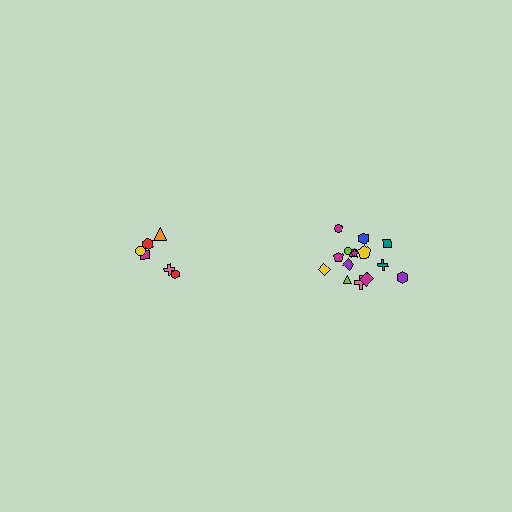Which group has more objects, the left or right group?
The right group.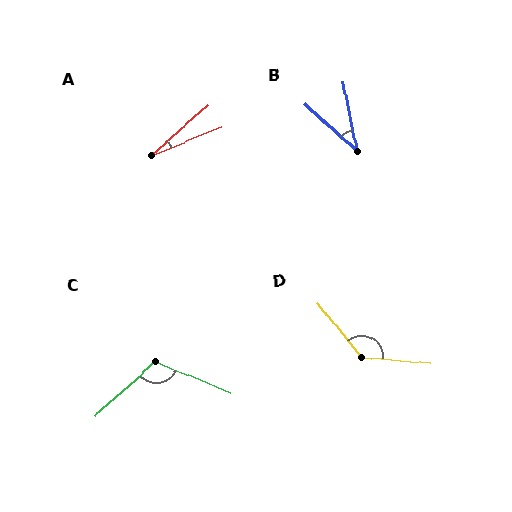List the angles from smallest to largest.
A (19°), B (37°), C (116°), D (134°).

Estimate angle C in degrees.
Approximately 116 degrees.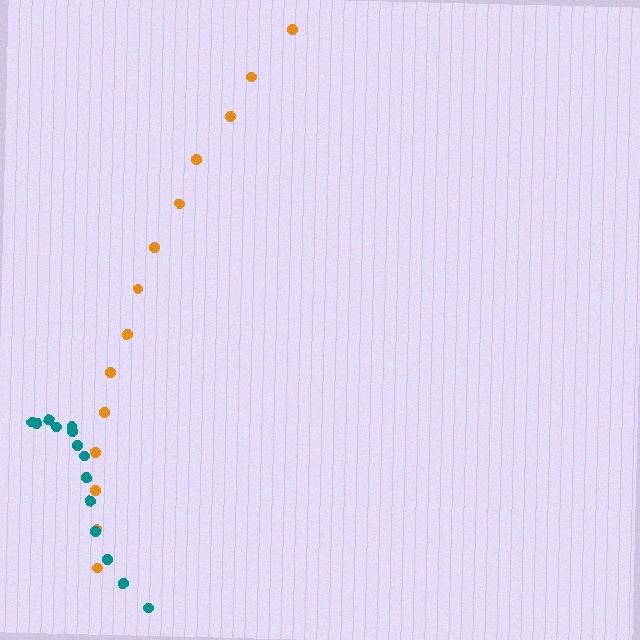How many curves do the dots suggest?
There are 2 distinct paths.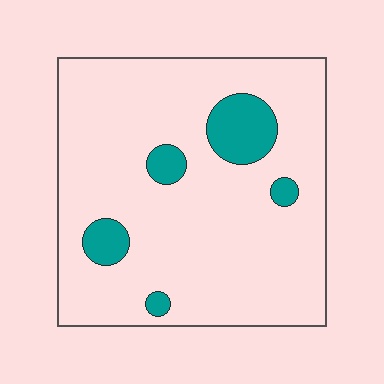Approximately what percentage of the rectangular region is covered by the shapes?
Approximately 10%.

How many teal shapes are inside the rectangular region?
5.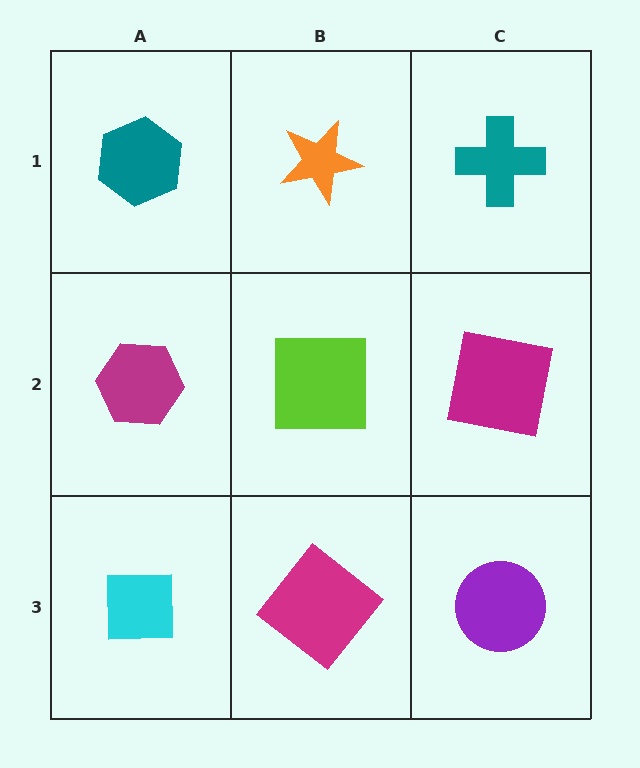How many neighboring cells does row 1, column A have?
2.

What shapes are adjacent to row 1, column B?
A lime square (row 2, column B), a teal hexagon (row 1, column A), a teal cross (row 1, column C).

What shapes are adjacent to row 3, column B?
A lime square (row 2, column B), a cyan square (row 3, column A), a purple circle (row 3, column C).